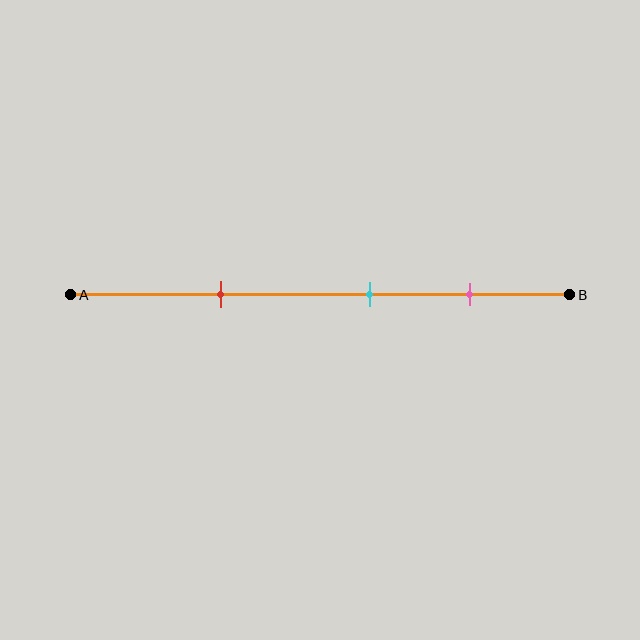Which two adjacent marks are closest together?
The cyan and pink marks are the closest adjacent pair.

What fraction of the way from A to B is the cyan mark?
The cyan mark is approximately 60% (0.6) of the way from A to B.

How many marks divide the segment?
There are 3 marks dividing the segment.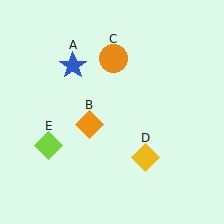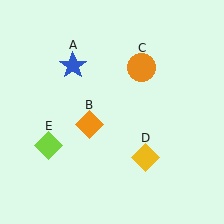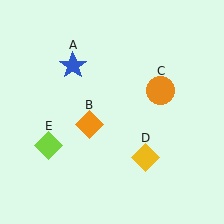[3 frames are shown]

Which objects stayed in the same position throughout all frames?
Blue star (object A) and orange diamond (object B) and yellow diamond (object D) and lime diamond (object E) remained stationary.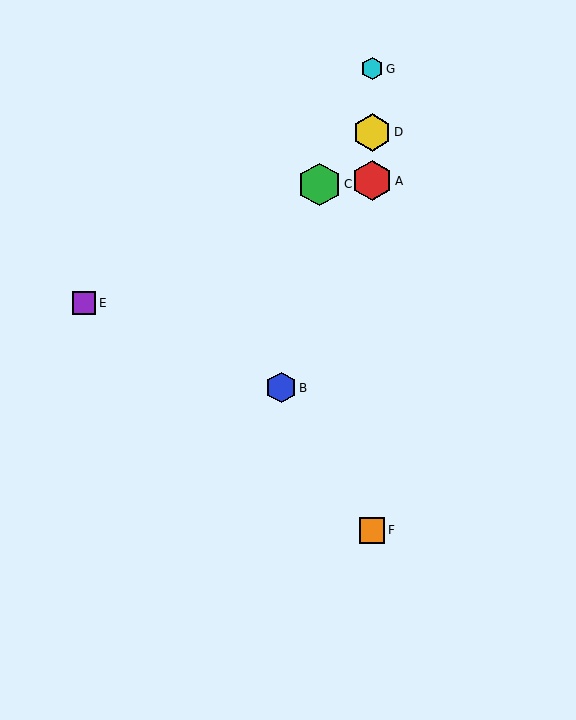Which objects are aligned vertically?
Objects A, D, F, G are aligned vertically.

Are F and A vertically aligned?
Yes, both are at x≈372.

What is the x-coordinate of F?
Object F is at x≈372.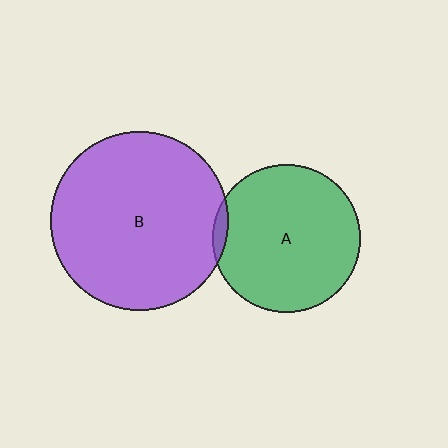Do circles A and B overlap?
Yes.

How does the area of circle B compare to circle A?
Approximately 1.5 times.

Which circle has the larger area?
Circle B (purple).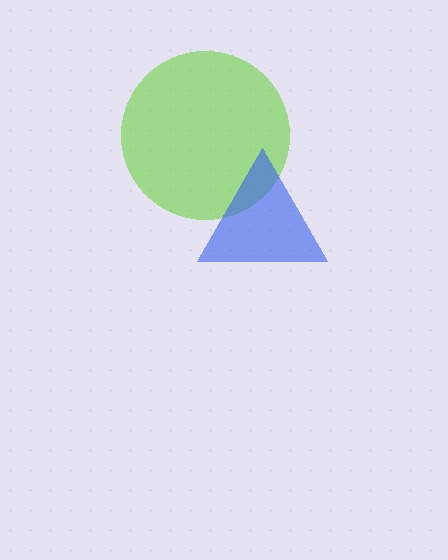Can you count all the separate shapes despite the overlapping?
Yes, there are 2 separate shapes.